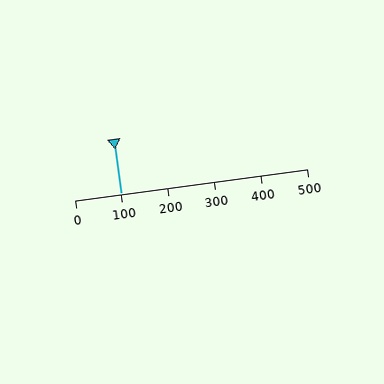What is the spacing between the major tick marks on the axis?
The major ticks are spaced 100 apart.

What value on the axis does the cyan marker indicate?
The marker indicates approximately 100.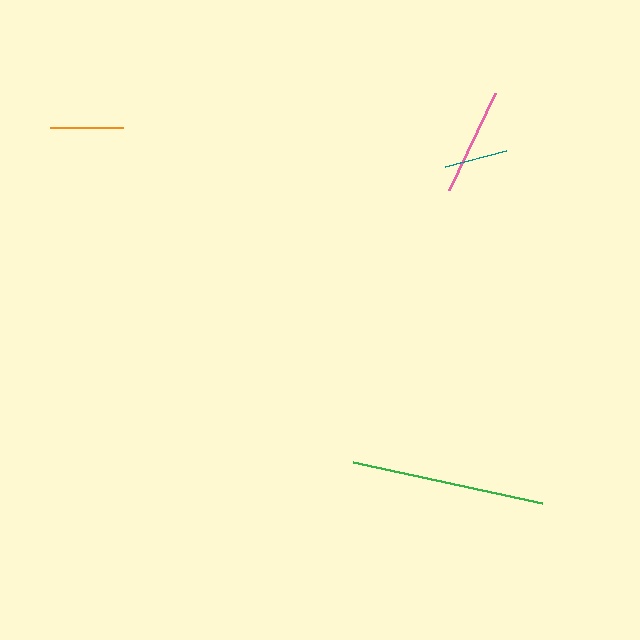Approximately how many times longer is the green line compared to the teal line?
The green line is approximately 3.1 times the length of the teal line.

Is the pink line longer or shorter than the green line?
The green line is longer than the pink line.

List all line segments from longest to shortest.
From longest to shortest: green, pink, orange, teal.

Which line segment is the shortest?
The teal line is the shortest at approximately 63 pixels.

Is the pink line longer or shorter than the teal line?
The pink line is longer than the teal line.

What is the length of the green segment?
The green segment is approximately 193 pixels long.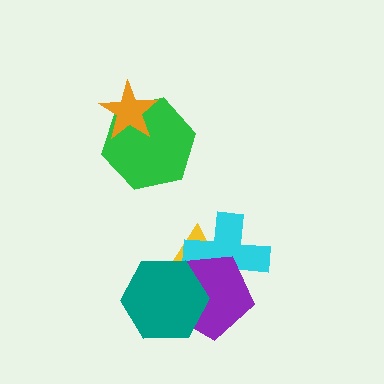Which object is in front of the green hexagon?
The orange star is in front of the green hexagon.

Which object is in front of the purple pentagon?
The teal hexagon is in front of the purple pentagon.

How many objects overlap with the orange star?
1 object overlaps with the orange star.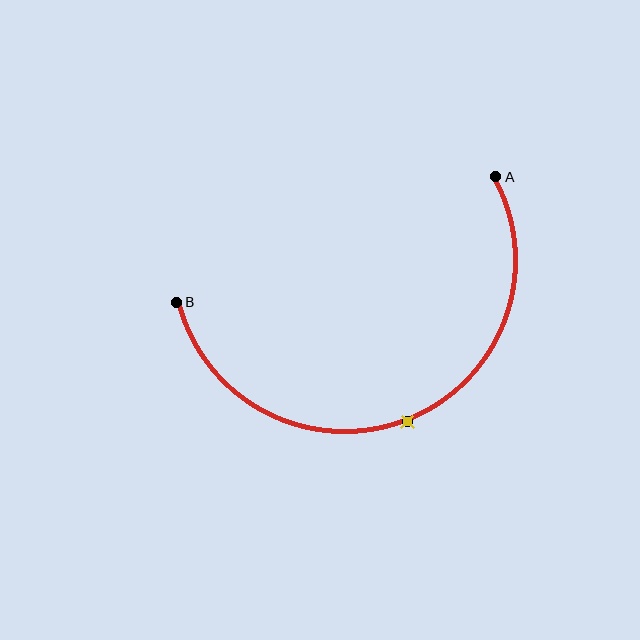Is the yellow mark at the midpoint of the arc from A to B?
Yes. The yellow mark lies on the arc at equal arc-length from both A and B — it is the arc midpoint.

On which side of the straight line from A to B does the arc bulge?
The arc bulges below the straight line connecting A and B.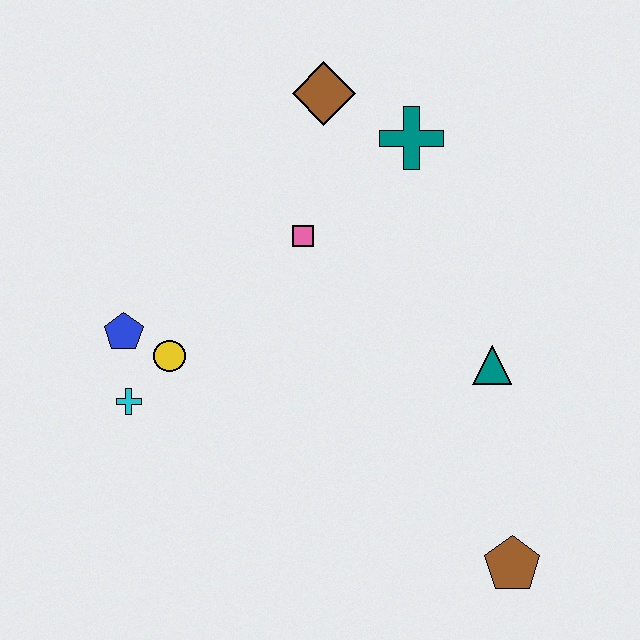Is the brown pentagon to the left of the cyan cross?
No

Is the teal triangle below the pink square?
Yes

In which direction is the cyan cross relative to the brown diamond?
The cyan cross is below the brown diamond.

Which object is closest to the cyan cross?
The yellow circle is closest to the cyan cross.